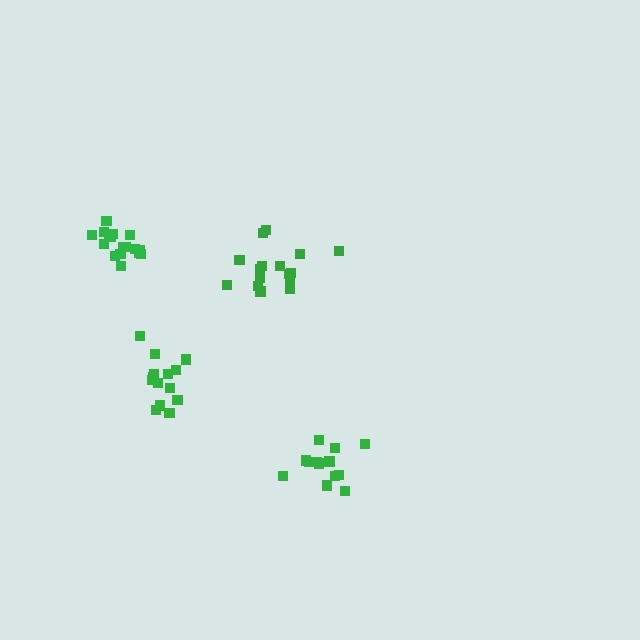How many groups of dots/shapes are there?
There are 4 groups.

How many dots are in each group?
Group 1: 17 dots, Group 2: 16 dots, Group 3: 13 dots, Group 4: 14 dots (60 total).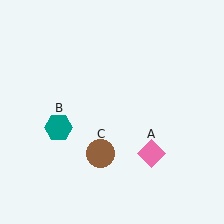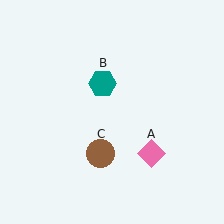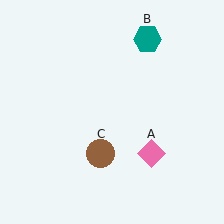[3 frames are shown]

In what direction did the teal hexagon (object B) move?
The teal hexagon (object B) moved up and to the right.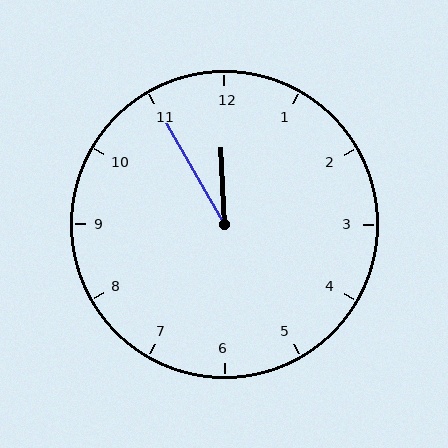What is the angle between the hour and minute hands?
Approximately 28 degrees.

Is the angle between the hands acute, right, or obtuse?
It is acute.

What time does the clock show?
11:55.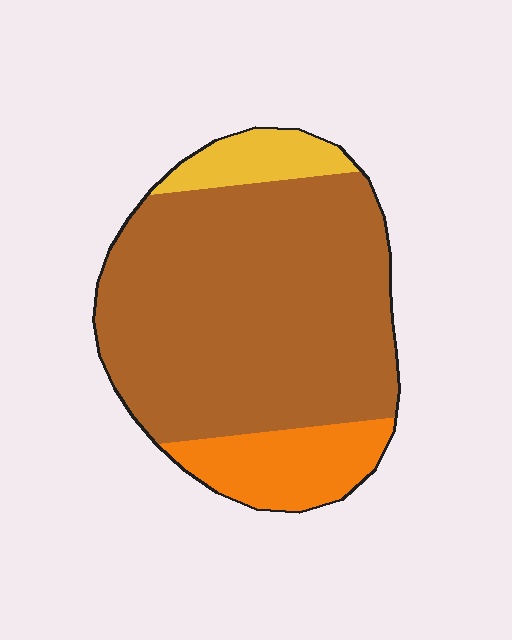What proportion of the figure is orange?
Orange takes up about one sixth (1/6) of the figure.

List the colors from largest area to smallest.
From largest to smallest: brown, orange, yellow.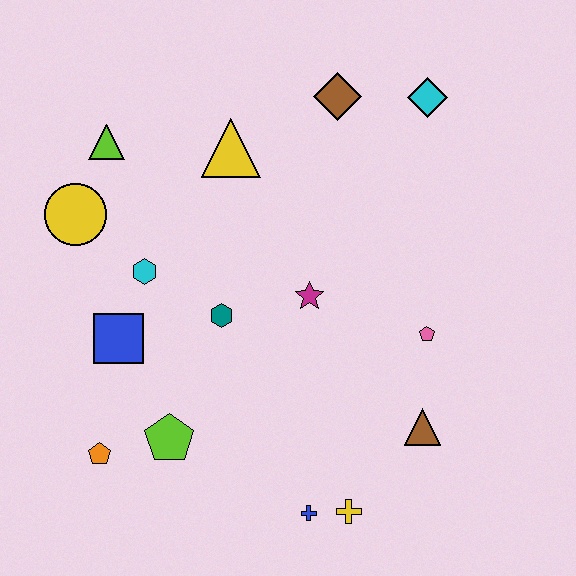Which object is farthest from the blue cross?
The cyan diamond is farthest from the blue cross.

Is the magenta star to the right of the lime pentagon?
Yes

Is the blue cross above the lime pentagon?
No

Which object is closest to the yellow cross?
The blue cross is closest to the yellow cross.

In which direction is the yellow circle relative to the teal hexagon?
The yellow circle is to the left of the teal hexagon.